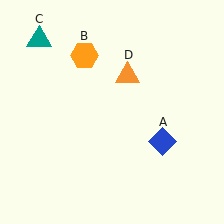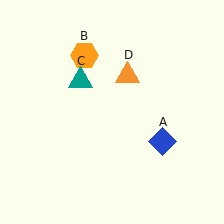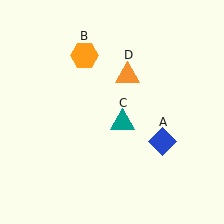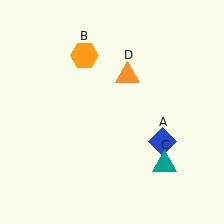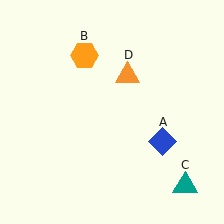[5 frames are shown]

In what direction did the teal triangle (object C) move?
The teal triangle (object C) moved down and to the right.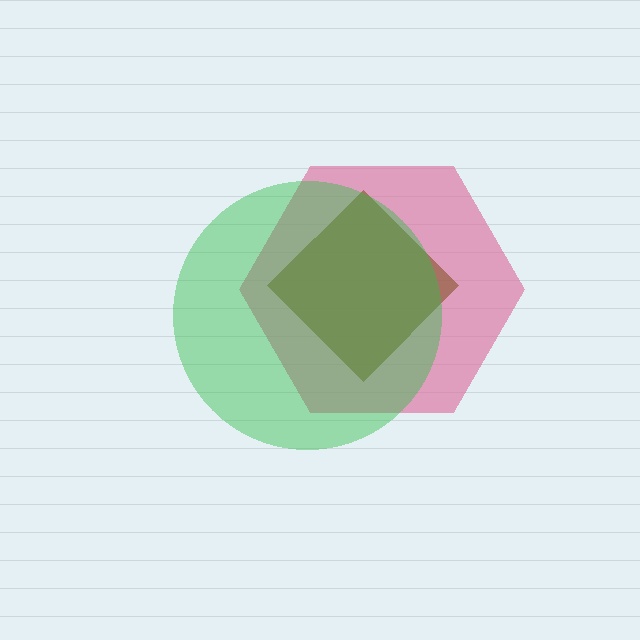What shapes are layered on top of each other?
The layered shapes are: a pink hexagon, a brown diamond, a green circle.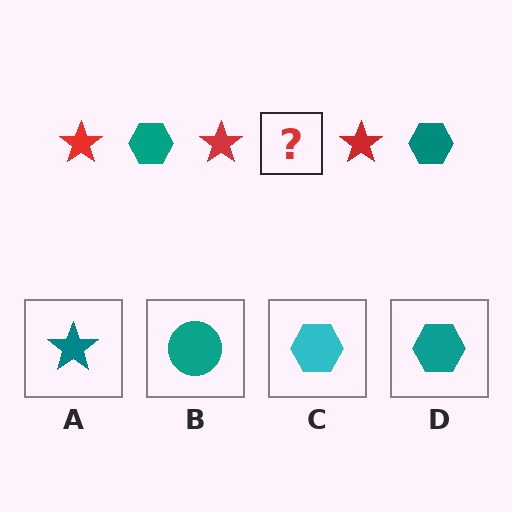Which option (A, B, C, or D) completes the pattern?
D.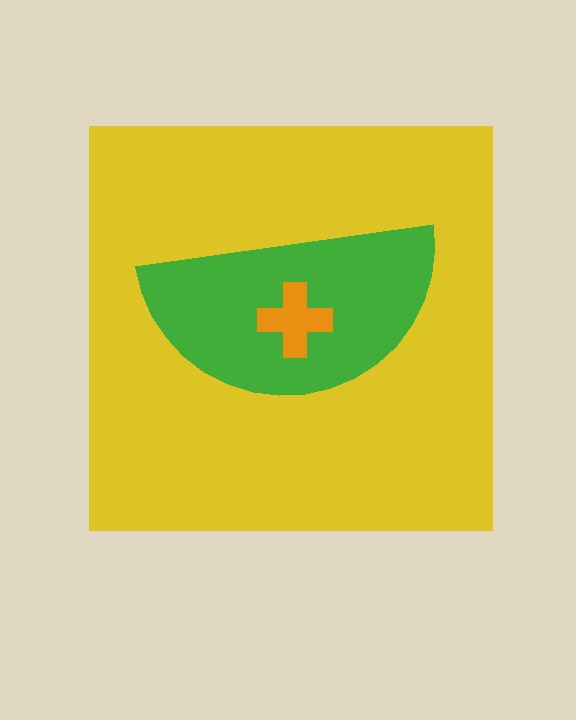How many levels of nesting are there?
3.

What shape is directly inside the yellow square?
The green semicircle.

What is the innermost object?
The orange cross.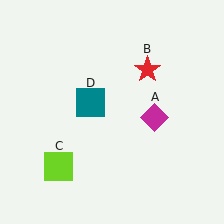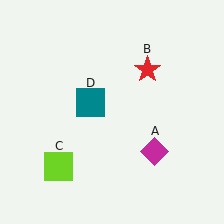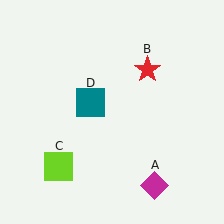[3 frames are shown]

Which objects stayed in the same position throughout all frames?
Red star (object B) and lime square (object C) and teal square (object D) remained stationary.